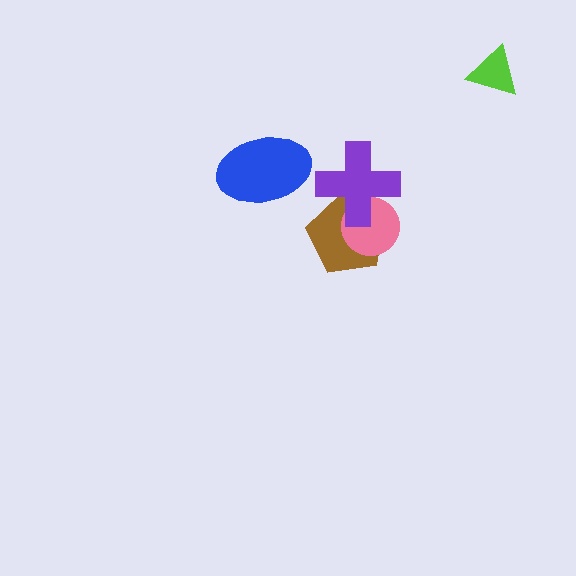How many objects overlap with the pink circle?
2 objects overlap with the pink circle.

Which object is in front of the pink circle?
The purple cross is in front of the pink circle.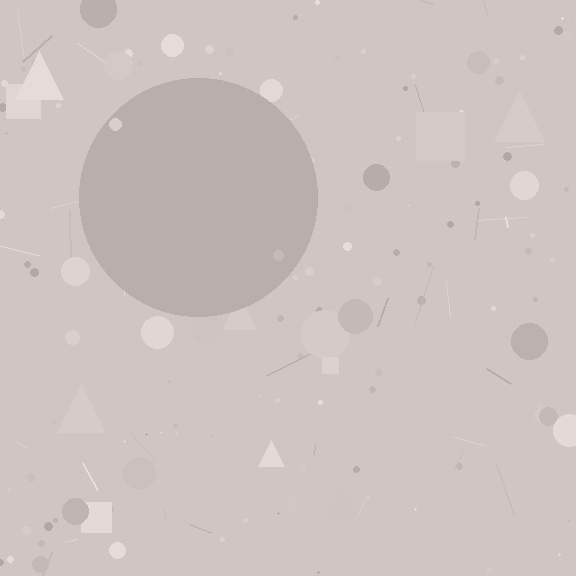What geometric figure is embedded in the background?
A circle is embedded in the background.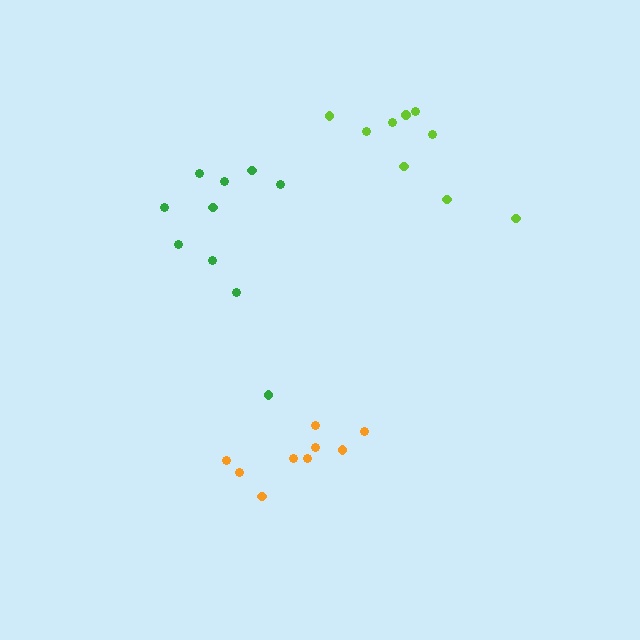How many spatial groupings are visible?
There are 3 spatial groupings.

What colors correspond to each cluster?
The clusters are colored: green, orange, lime.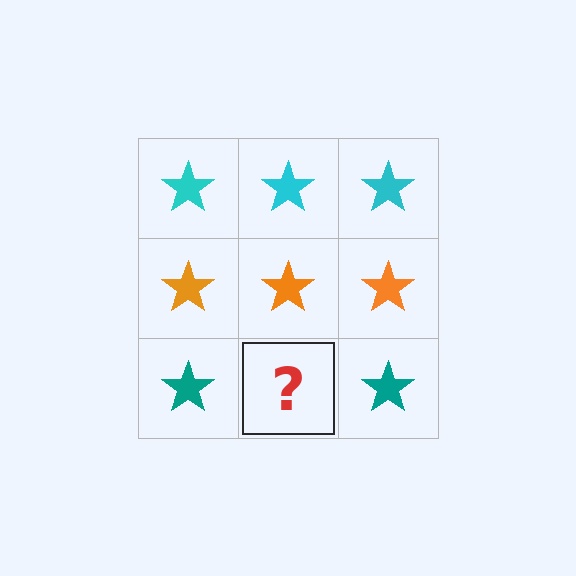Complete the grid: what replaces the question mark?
The question mark should be replaced with a teal star.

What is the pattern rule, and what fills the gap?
The rule is that each row has a consistent color. The gap should be filled with a teal star.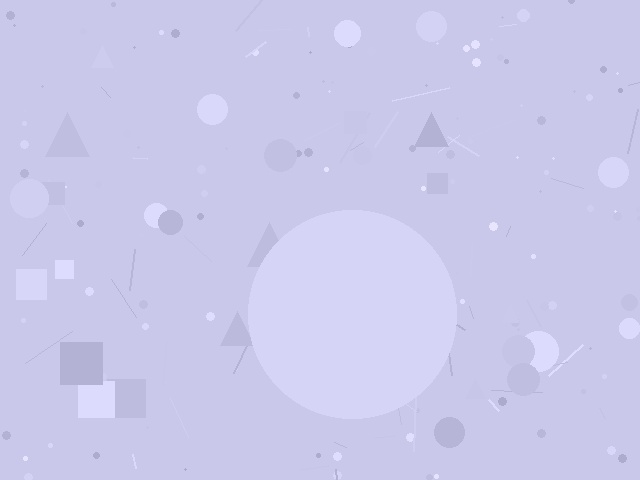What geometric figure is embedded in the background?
A circle is embedded in the background.